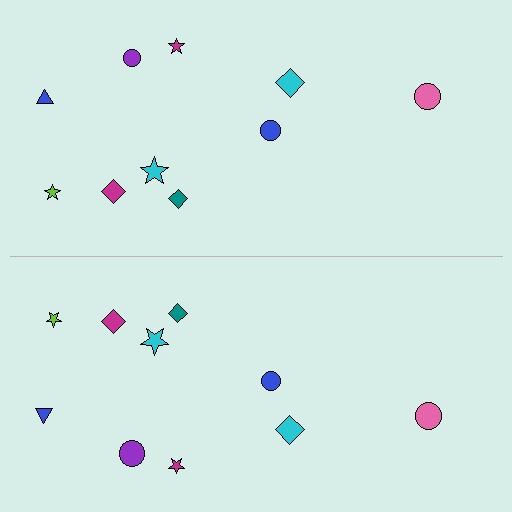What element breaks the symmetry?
The purple circle on the bottom side has a different size than its mirror counterpart.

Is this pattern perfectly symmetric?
No, the pattern is not perfectly symmetric. The purple circle on the bottom side has a different size than its mirror counterpart.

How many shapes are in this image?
There are 20 shapes in this image.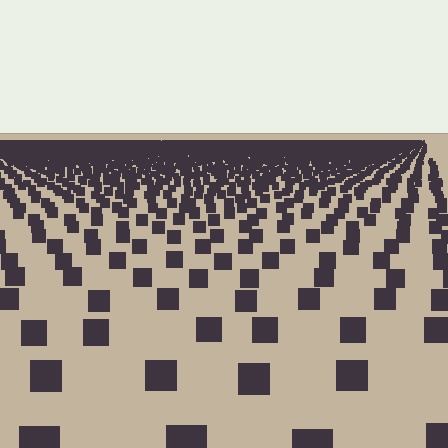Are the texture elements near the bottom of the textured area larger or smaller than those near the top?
Larger. Near the bottom, elements are closer to the viewer and appear at a bigger on-screen size.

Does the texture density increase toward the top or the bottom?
Density increases toward the top.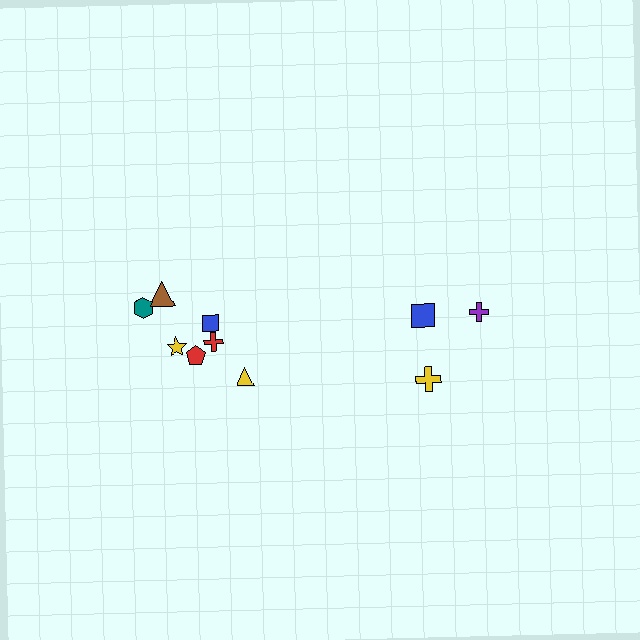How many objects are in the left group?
There are 7 objects.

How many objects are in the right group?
There are 3 objects.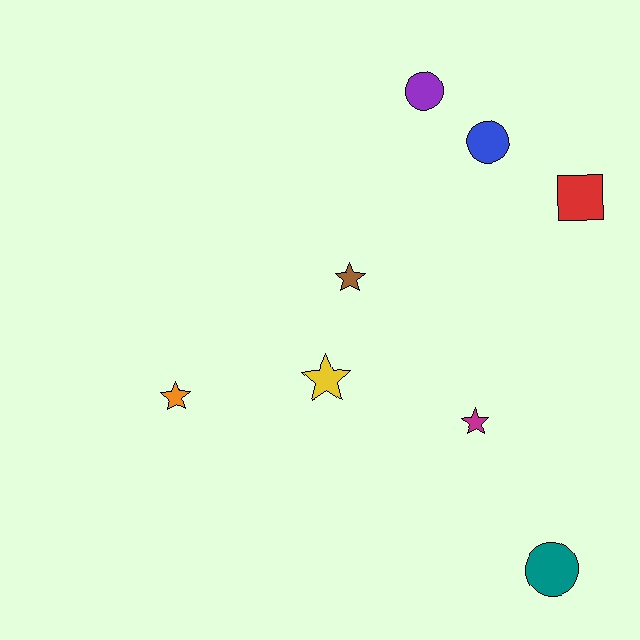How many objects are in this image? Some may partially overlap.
There are 8 objects.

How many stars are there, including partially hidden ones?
There are 4 stars.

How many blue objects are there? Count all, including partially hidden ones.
There is 1 blue object.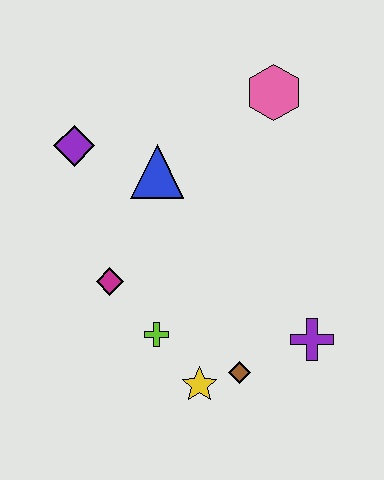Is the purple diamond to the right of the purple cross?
No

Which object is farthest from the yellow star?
The pink hexagon is farthest from the yellow star.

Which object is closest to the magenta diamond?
The lime cross is closest to the magenta diamond.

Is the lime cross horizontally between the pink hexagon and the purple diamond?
Yes